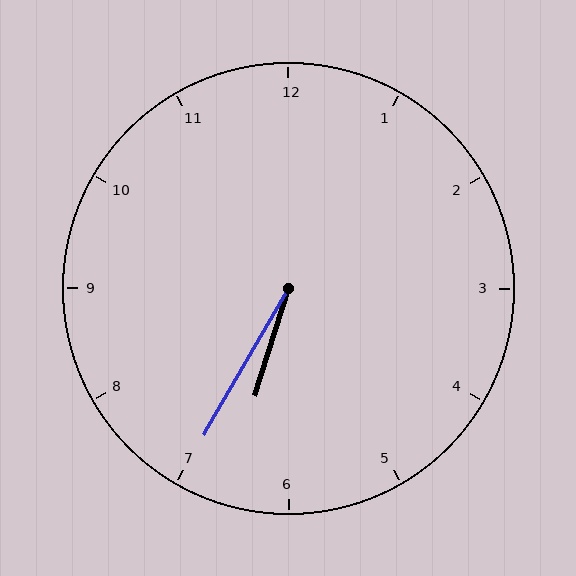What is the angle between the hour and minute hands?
Approximately 12 degrees.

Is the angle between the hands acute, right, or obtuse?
It is acute.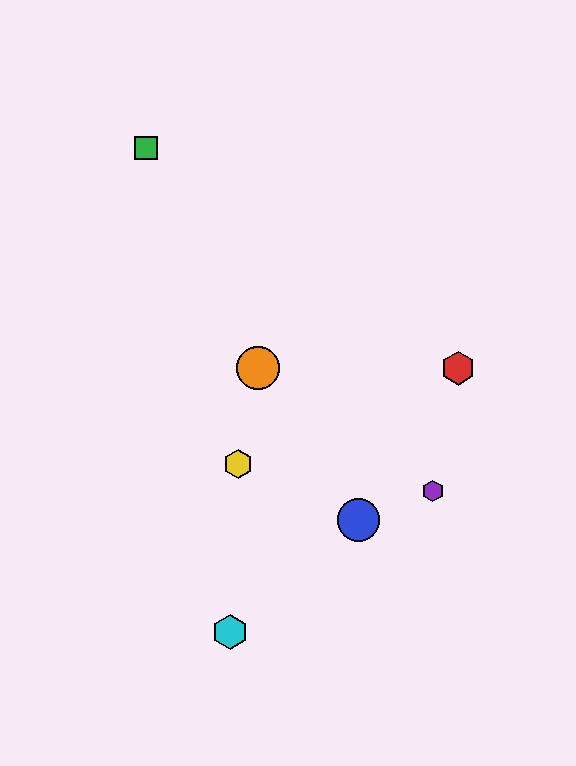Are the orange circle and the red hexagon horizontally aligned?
Yes, both are at y≈368.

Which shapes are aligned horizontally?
The red hexagon, the orange circle are aligned horizontally.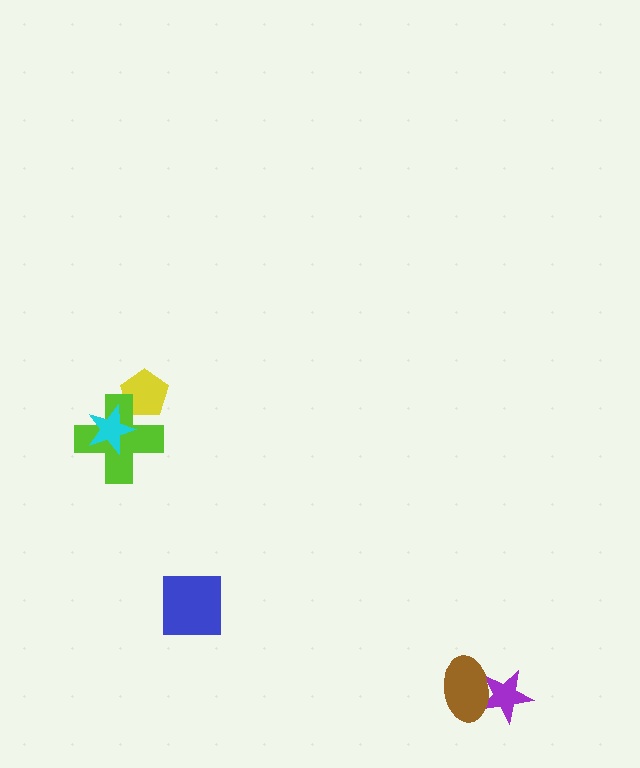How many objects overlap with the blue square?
0 objects overlap with the blue square.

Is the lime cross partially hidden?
Yes, it is partially covered by another shape.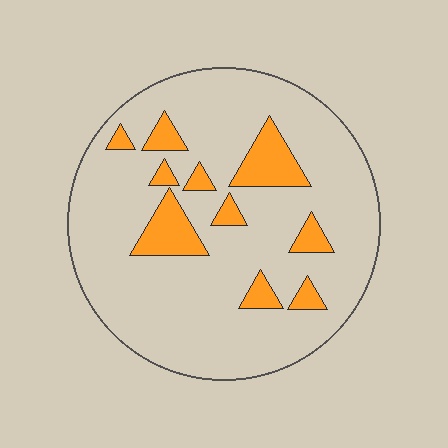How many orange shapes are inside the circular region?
10.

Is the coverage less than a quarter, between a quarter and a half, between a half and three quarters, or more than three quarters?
Less than a quarter.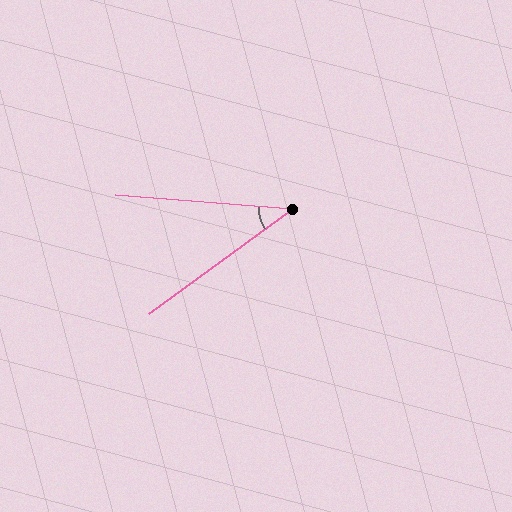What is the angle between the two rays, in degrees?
Approximately 41 degrees.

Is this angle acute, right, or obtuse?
It is acute.